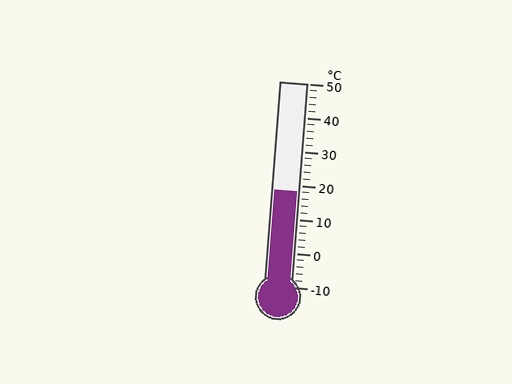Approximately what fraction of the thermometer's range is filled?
The thermometer is filled to approximately 45% of its range.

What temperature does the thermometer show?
The thermometer shows approximately 18°C.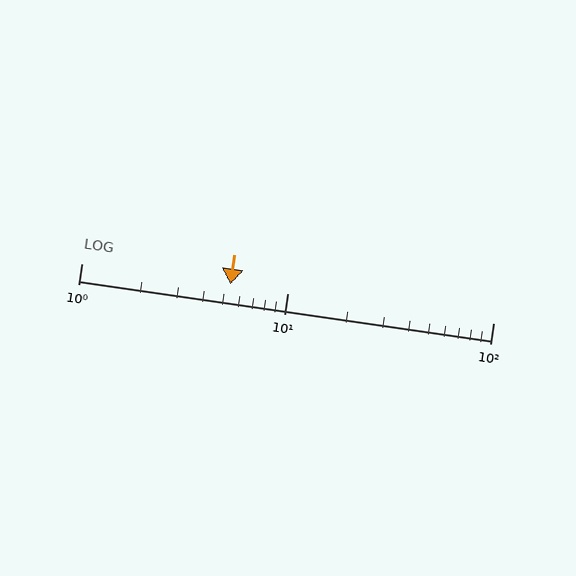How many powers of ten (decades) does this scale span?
The scale spans 2 decades, from 1 to 100.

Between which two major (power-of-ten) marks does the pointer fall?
The pointer is between 1 and 10.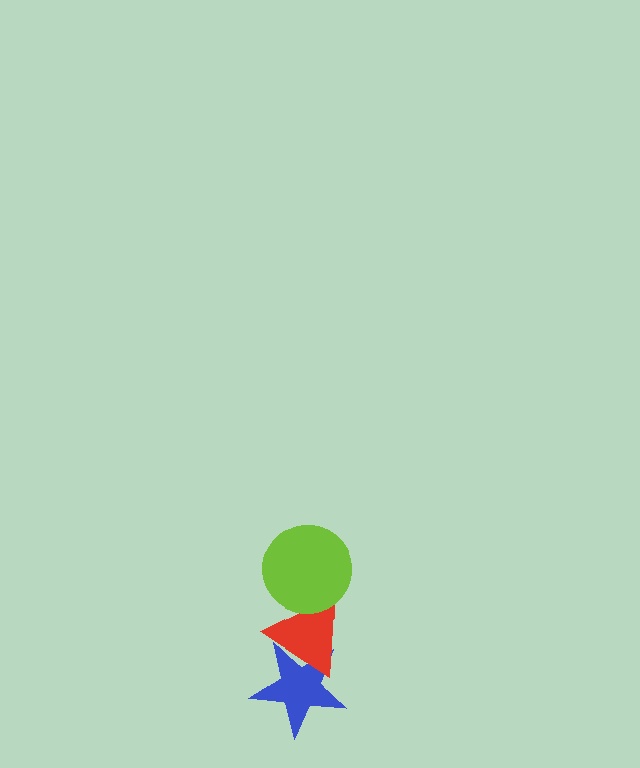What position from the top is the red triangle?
The red triangle is 2nd from the top.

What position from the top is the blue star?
The blue star is 3rd from the top.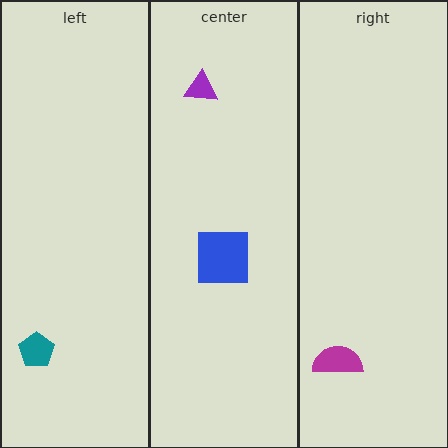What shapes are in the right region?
The magenta semicircle.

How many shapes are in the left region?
1.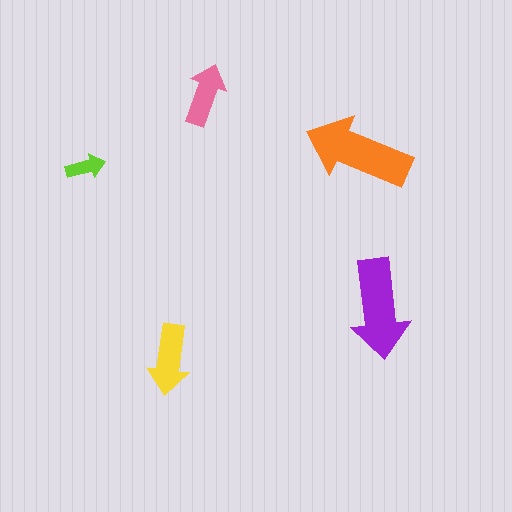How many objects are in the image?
There are 5 objects in the image.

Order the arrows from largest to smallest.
the orange one, the purple one, the yellow one, the pink one, the lime one.